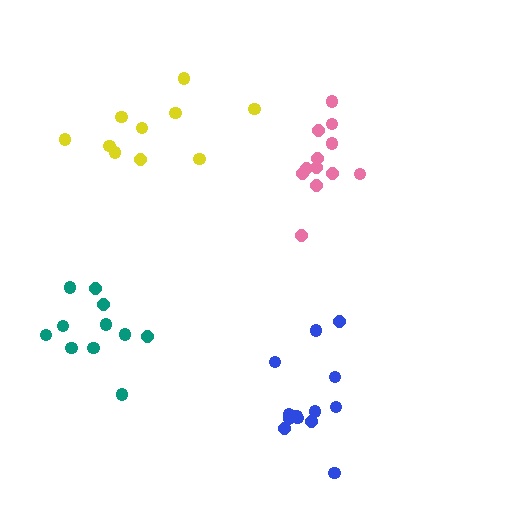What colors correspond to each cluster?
The clusters are colored: pink, blue, yellow, teal.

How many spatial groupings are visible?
There are 4 spatial groupings.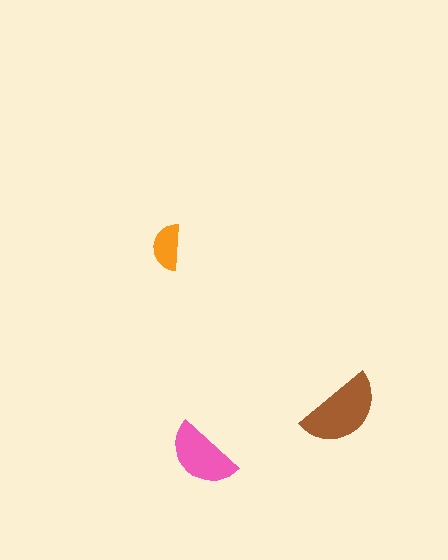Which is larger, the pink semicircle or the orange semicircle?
The pink one.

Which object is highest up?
The orange semicircle is topmost.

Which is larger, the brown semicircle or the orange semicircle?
The brown one.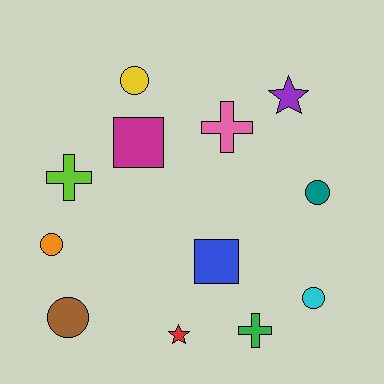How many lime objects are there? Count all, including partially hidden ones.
There is 1 lime object.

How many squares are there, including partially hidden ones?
There are 2 squares.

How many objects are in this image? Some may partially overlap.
There are 12 objects.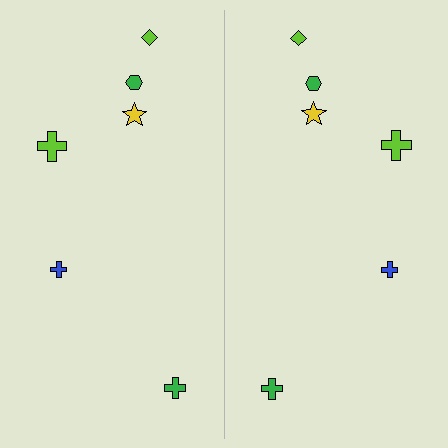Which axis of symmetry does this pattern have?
The pattern has a vertical axis of symmetry running through the center of the image.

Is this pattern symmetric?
Yes, this pattern has bilateral (reflection) symmetry.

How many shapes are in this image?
There are 12 shapes in this image.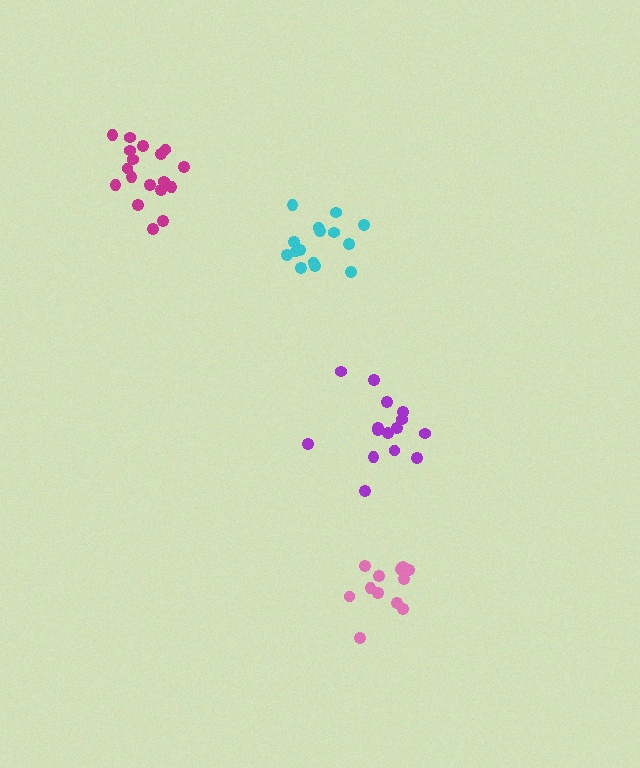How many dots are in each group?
Group 1: 15 dots, Group 2: 18 dots, Group 3: 15 dots, Group 4: 12 dots (60 total).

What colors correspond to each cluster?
The clusters are colored: cyan, magenta, purple, pink.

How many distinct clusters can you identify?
There are 4 distinct clusters.